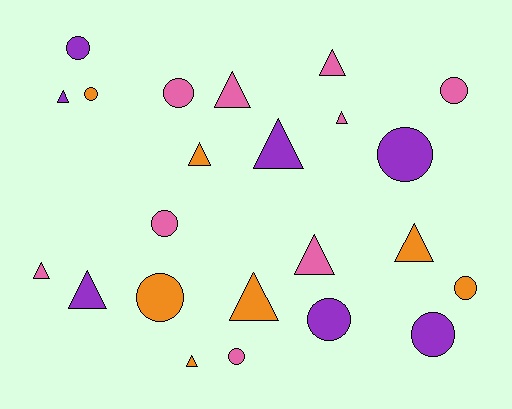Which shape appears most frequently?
Triangle, with 12 objects.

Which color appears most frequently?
Pink, with 9 objects.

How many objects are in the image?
There are 23 objects.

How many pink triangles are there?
There are 5 pink triangles.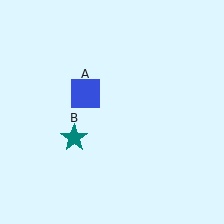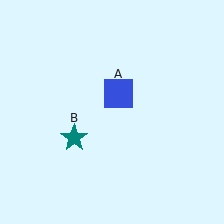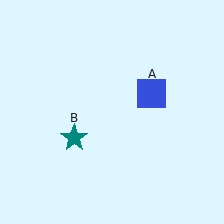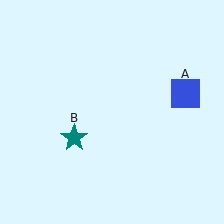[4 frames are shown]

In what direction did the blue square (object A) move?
The blue square (object A) moved right.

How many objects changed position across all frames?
1 object changed position: blue square (object A).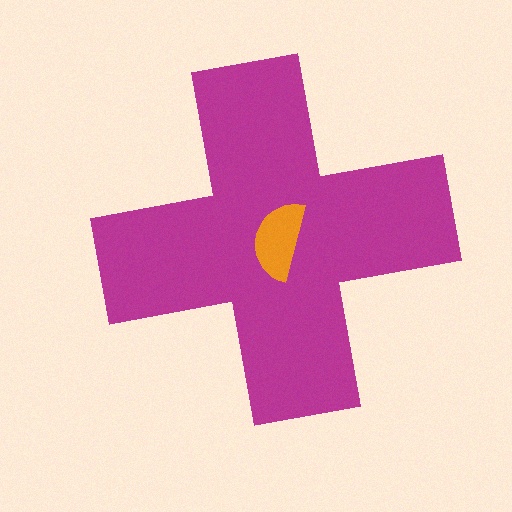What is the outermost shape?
The magenta cross.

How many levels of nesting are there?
2.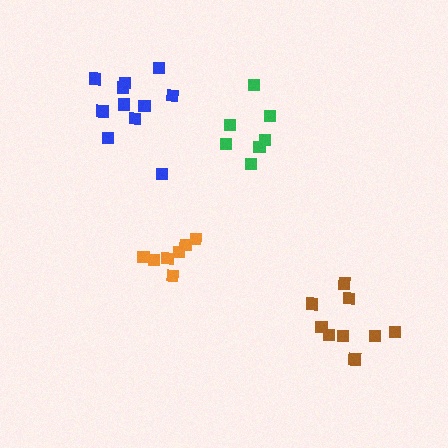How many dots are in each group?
Group 1: 7 dots, Group 2: 7 dots, Group 3: 11 dots, Group 4: 9 dots (34 total).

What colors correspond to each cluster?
The clusters are colored: orange, green, blue, brown.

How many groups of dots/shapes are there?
There are 4 groups.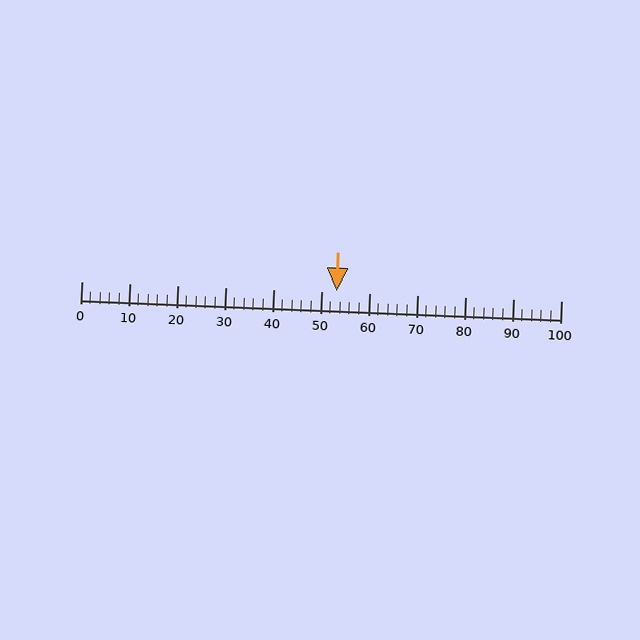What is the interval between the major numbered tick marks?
The major tick marks are spaced 10 units apart.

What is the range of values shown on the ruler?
The ruler shows values from 0 to 100.